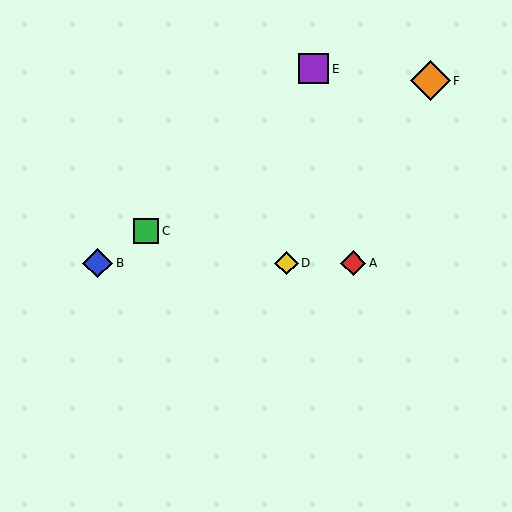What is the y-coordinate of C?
Object C is at y≈231.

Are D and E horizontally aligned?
No, D is at y≈263 and E is at y≈69.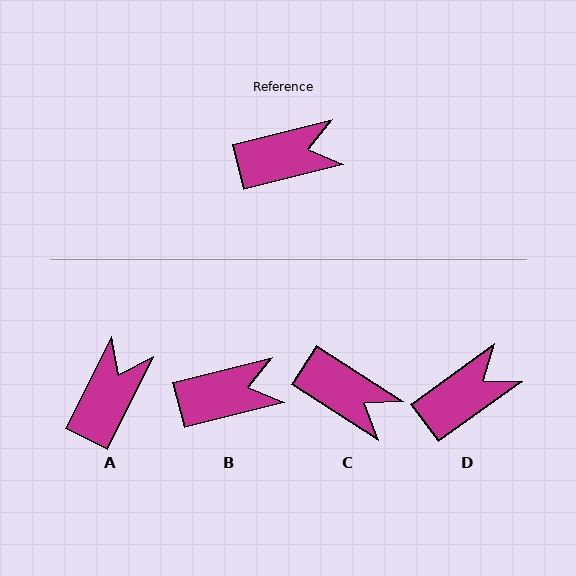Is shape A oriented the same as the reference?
No, it is off by about 49 degrees.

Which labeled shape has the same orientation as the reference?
B.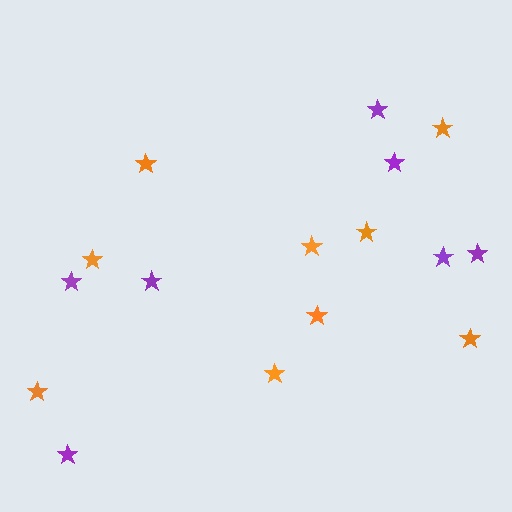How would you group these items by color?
There are 2 groups: one group of orange stars (9) and one group of purple stars (7).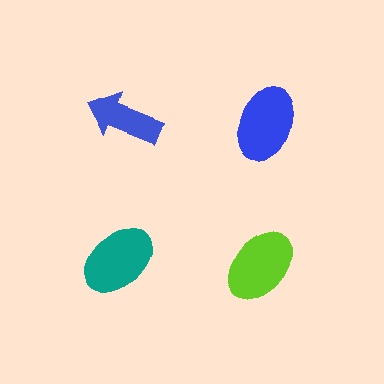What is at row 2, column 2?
A lime ellipse.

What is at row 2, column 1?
A teal ellipse.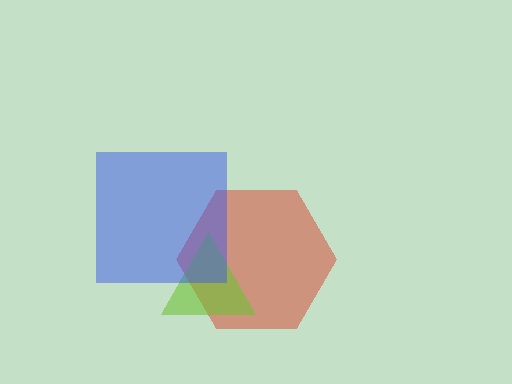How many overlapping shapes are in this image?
There are 3 overlapping shapes in the image.